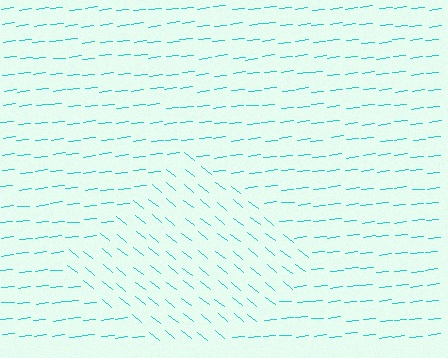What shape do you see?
I see a diamond.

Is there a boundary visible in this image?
Yes, there is a texture boundary formed by a change in line orientation.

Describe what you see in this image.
The image is filled with small cyan line segments. A diamond region in the image has lines oriented differently from the surrounding lines, creating a visible texture boundary.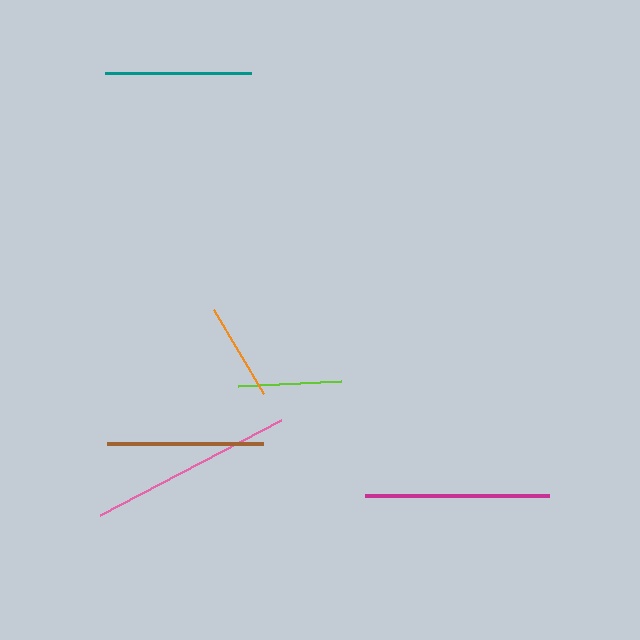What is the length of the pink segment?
The pink segment is approximately 204 pixels long.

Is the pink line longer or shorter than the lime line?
The pink line is longer than the lime line.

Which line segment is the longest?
The pink line is the longest at approximately 204 pixels.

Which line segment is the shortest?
The orange line is the shortest at approximately 98 pixels.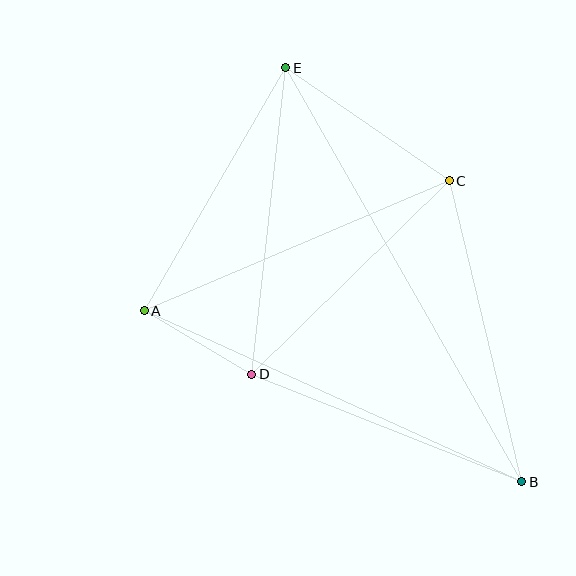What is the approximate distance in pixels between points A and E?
The distance between A and E is approximately 281 pixels.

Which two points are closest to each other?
Points A and D are closest to each other.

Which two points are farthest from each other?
Points B and E are farthest from each other.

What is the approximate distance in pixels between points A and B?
The distance between A and B is approximately 415 pixels.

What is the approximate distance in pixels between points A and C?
The distance between A and C is approximately 332 pixels.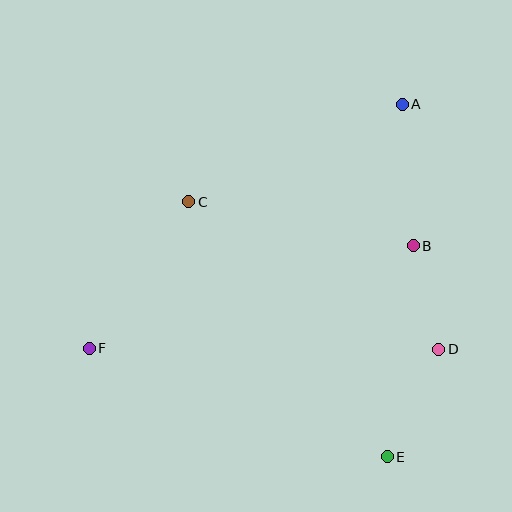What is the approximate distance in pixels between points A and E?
The distance between A and E is approximately 353 pixels.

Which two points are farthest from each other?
Points A and F are farthest from each other.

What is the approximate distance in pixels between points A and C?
The distance between A and C is approximately 235 pixels.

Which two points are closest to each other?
Points B and D are closest to each other.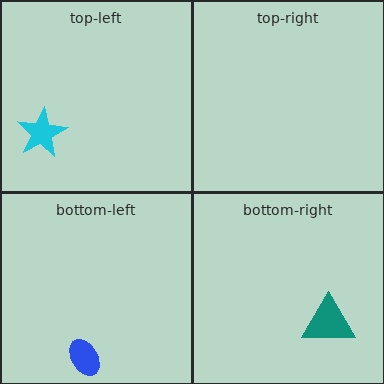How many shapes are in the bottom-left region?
1.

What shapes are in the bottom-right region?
The teal triangle.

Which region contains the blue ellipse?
The bottom-left region.